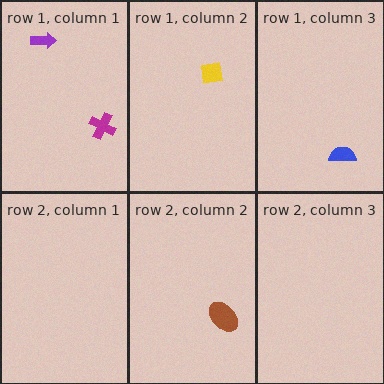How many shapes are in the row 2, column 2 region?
1.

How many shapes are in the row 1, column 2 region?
1.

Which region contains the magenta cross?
The row 1, column 1 region.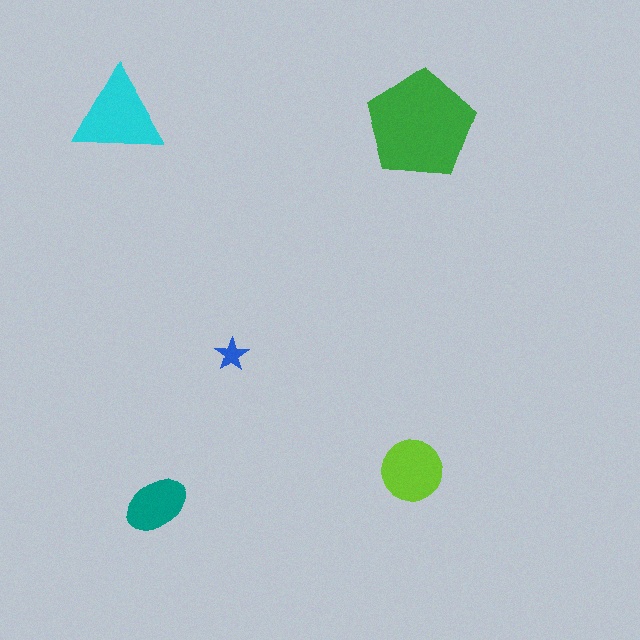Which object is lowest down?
The teal ellipse is bottommost.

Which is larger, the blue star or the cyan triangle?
The cyan triangle.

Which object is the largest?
The green pentagon.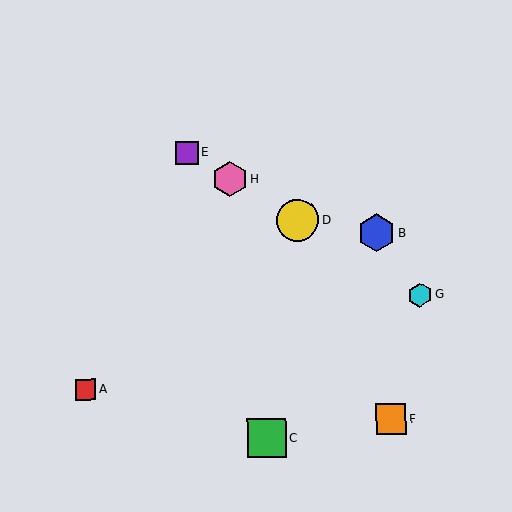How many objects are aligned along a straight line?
4 objects (D, E, G, H) are aligned along a straight line.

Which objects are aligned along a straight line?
Objects D, E, G, H are aligned along a straight line.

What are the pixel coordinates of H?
Object H is at (230, 179).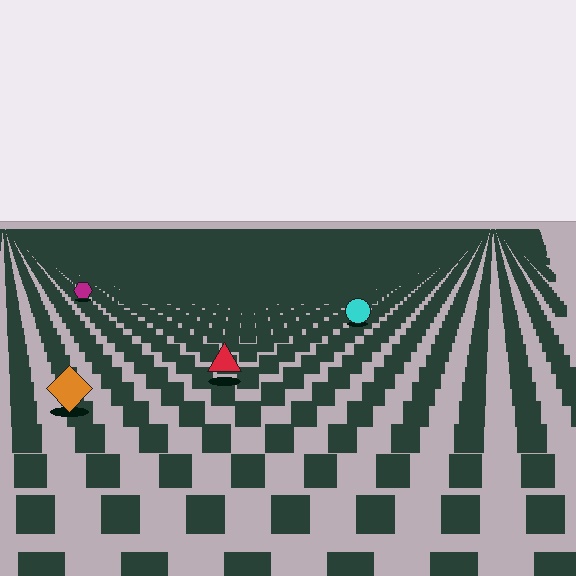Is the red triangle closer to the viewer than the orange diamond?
No. The orange diamond is closer — you can tell from the texture gradient: the ground texture is coarser near it.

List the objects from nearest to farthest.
From nearest to farthest: the orange diamond, the red triangle, the cyan circle, the magenta hexagon.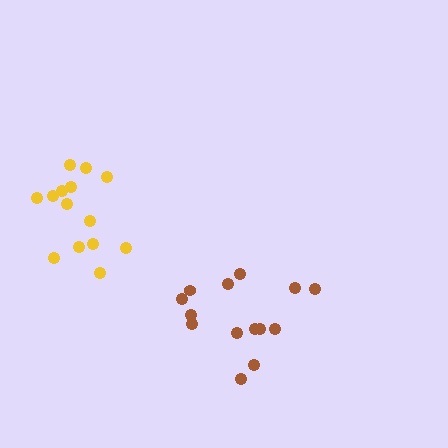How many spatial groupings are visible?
There are 2 spatial groupings.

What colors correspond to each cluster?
The clusters are colored: yellow, brown.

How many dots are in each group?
Group 1: 14 dots, Group 2: 14 dots (28 total).